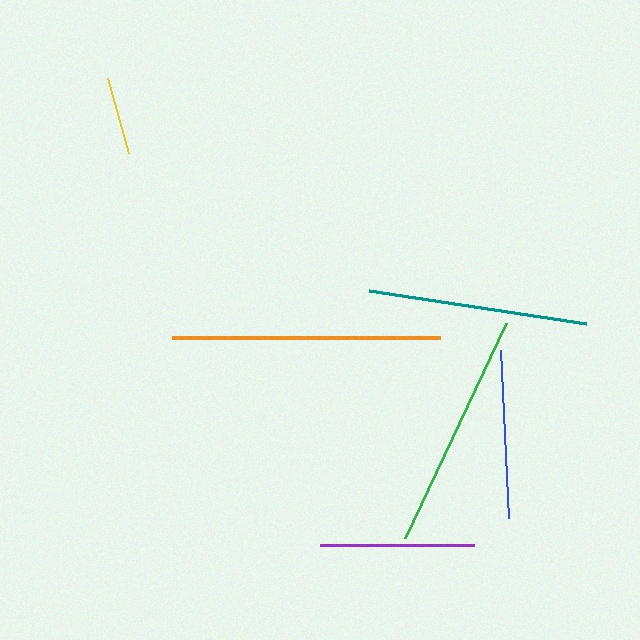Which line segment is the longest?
The orange line is the longest at approximately 267 pixels.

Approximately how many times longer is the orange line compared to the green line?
The orange line is approximately 1.1 times the length of the green line.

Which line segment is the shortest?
The yellow line is the shortest at approximately 79 pixels.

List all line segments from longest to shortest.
From longest to shortest: orange, green, teal, blue, purple, yellow.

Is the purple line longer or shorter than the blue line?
The blue line is longer than the purple line.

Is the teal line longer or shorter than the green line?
The green line is longer than the teal line.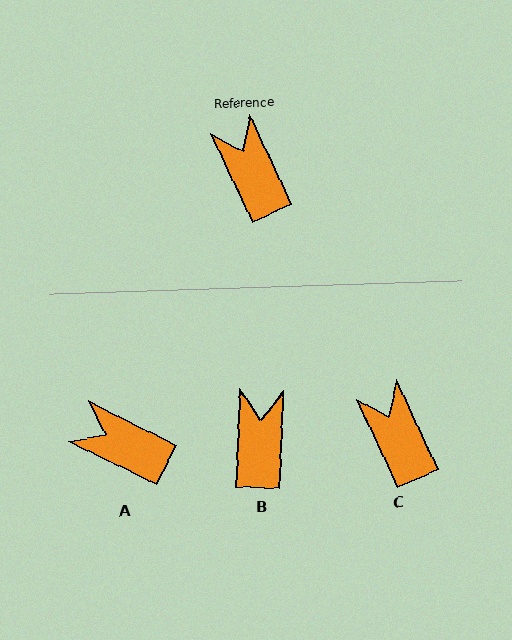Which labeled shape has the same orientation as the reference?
C.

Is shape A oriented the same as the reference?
No, it is off by about 39 degrees.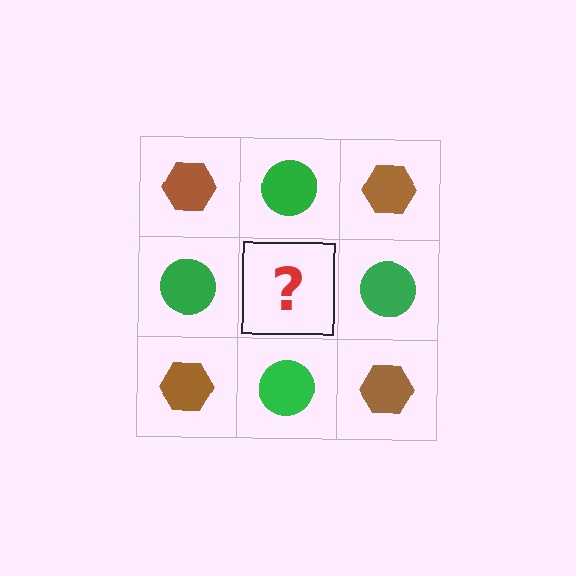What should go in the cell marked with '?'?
The missing cell should contain a brown hexagon.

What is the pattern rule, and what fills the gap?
The rule is that it alternates brown hexagon and green circle in a checkerboard pattern. The gap should be filled with a brown hexagon.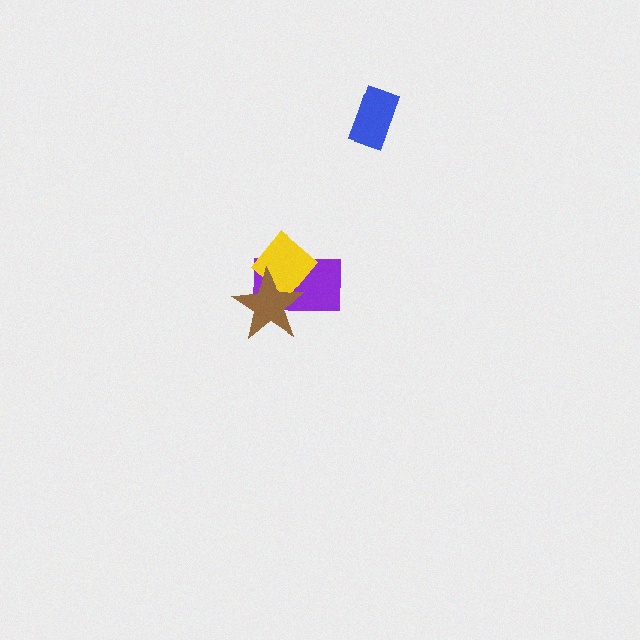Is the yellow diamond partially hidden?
Yes, it is partially covered by another shape.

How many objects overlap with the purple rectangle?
2 objects overlap with the purple rectangle.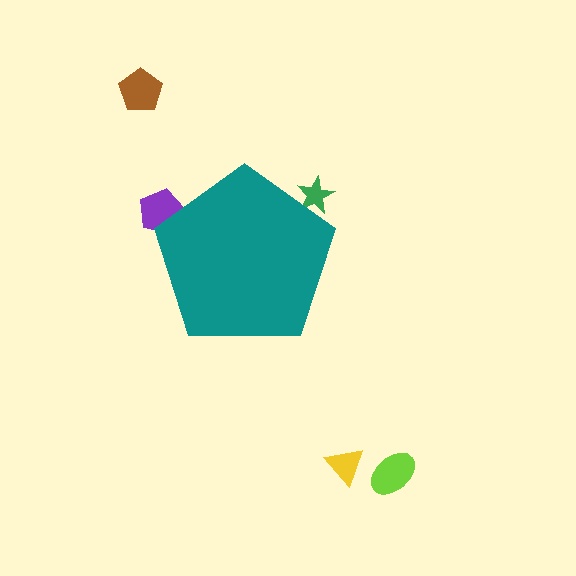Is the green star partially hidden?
Yes, the green star is partially hidden behind the teal pentagon.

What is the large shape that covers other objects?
A teal pentagon.